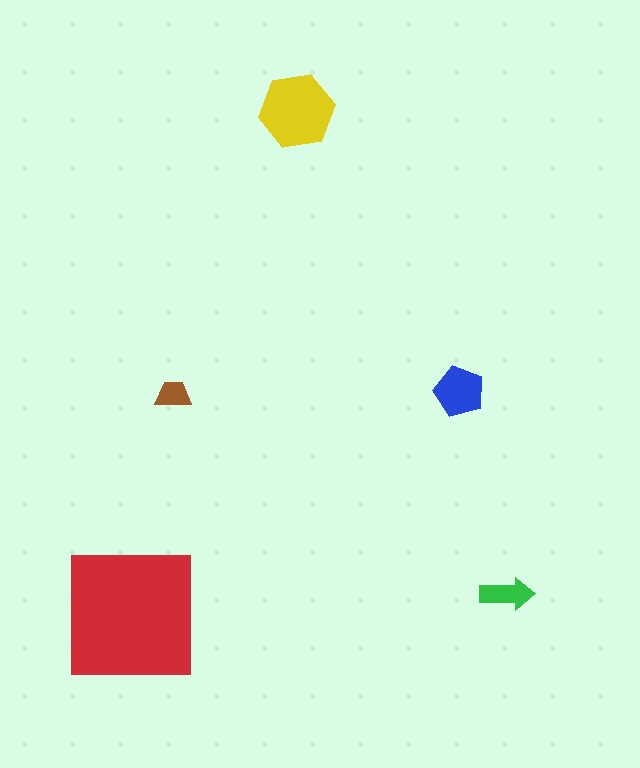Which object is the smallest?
The brown trapezoid.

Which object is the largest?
The red square.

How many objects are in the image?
There are 5 objects in the image.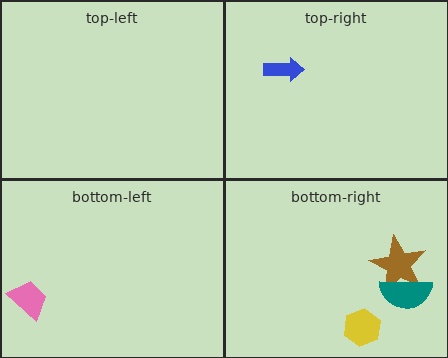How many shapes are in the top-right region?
1.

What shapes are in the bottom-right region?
The brown star, the yellow hexagon, the teal semicircle.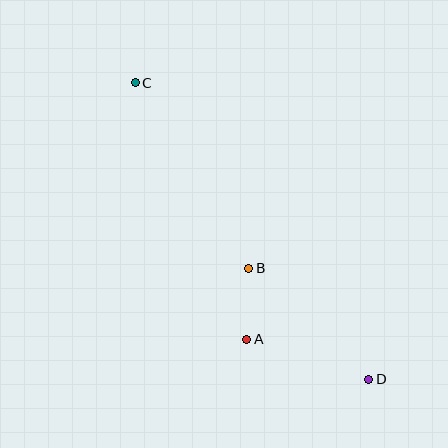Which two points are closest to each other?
Points A and B are closest to each other.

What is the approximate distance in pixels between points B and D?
The distance between B and D is approximately 163 pixels.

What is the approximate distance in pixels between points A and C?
The distance between A and C is approximately 280 pixels.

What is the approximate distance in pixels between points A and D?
The distance between A and D is approximately 128 pixels.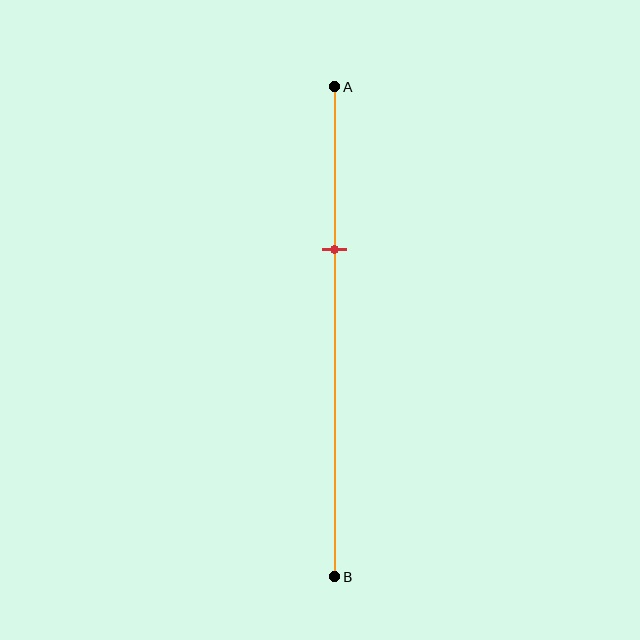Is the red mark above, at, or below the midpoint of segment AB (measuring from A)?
The red mark is above the midpoint of segment AB.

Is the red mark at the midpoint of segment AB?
No, the mark is at about 35% from A, not at the 50% midpoint.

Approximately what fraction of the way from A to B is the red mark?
The red mark is approximately 35% of the way from A to B.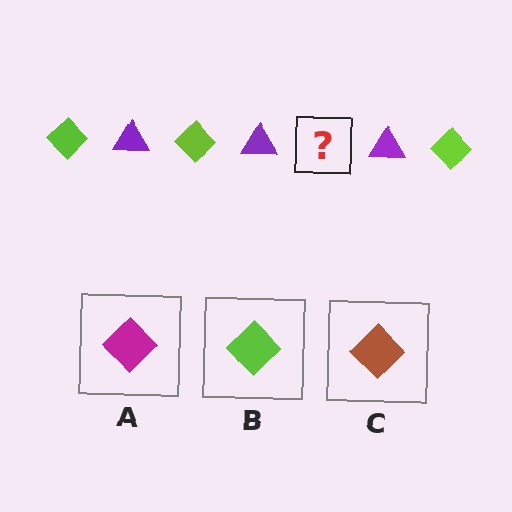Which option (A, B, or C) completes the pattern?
B.